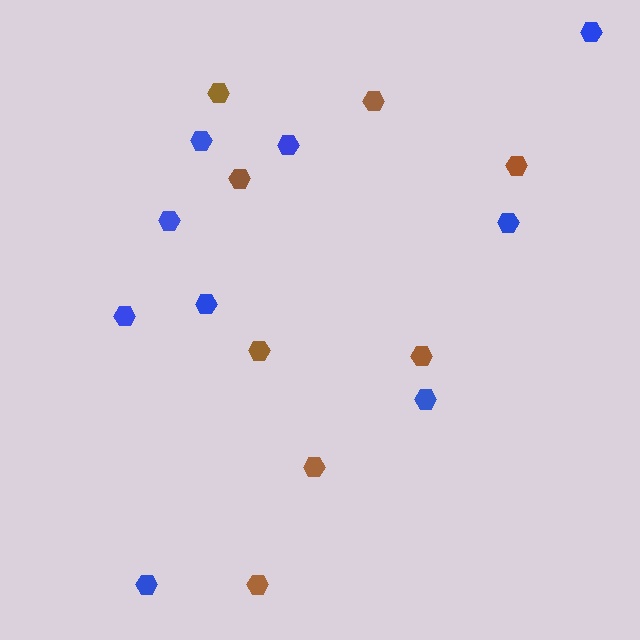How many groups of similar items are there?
There are 2 groups: one group of brown hexagons (8) and one group of blue hexagons (9).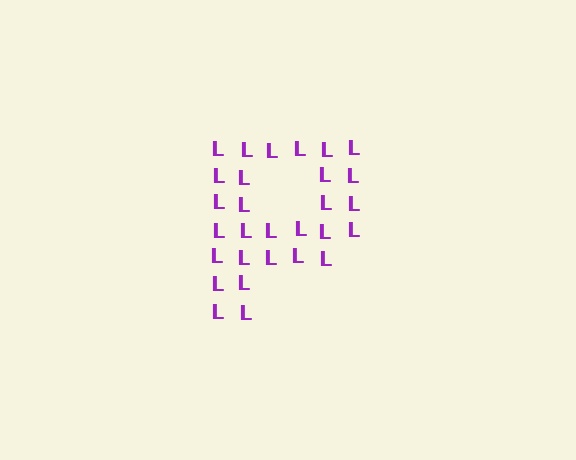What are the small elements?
The small elements are letter L's.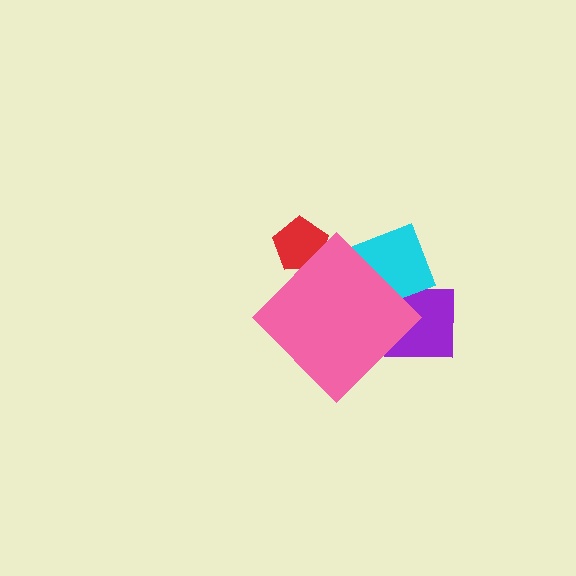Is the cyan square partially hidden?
Yes, the cyan square is partially hidden behind the pink diamond.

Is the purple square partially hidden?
Yes, the purple square is partially hidden behind the pink diamond.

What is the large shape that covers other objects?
A pink diamond.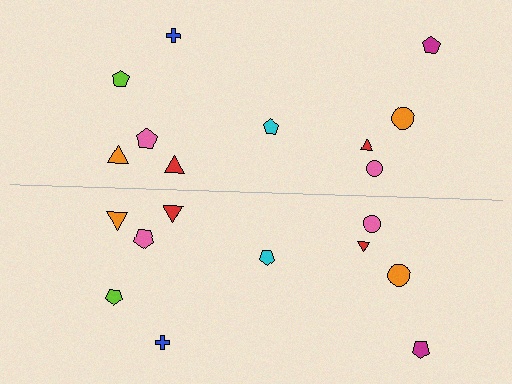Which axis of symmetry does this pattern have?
The pattern has a horizontal axis of symmetry running through the center of the image.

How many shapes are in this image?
There are 20 shapes in this image.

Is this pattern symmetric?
Yes, this pattern has bilateral (reflection) symmetry.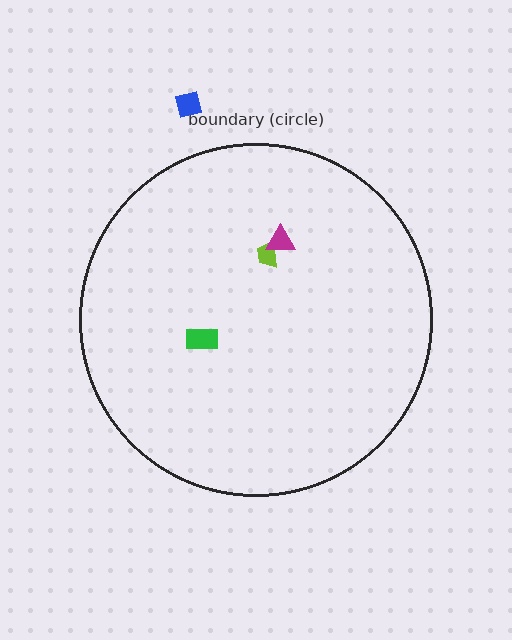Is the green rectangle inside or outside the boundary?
Inside.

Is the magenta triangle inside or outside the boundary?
Inside.